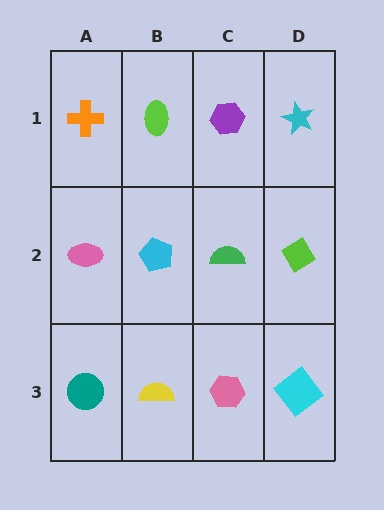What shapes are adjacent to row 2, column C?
A purple hexagon (row 1, column C), a pink hexagon (row 3, column C), a cyan pentagon (row 2, column B), a lime diamond (row 2, column D).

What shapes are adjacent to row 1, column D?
A lime diamond (row 2, column D), a purple hexagon (row 1, column C).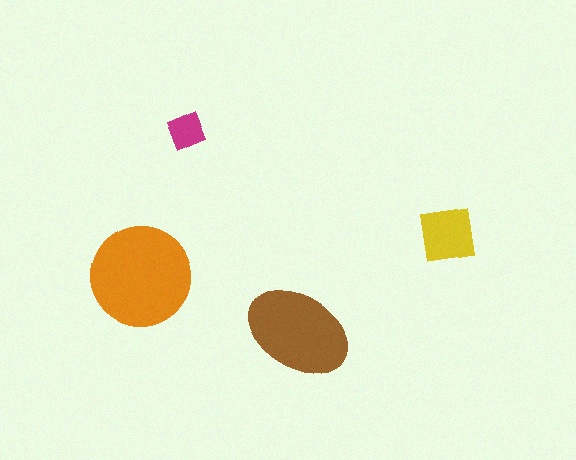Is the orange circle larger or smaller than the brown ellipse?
Larger.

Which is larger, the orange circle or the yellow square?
The orange circle.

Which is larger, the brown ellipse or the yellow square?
The brown ellipse.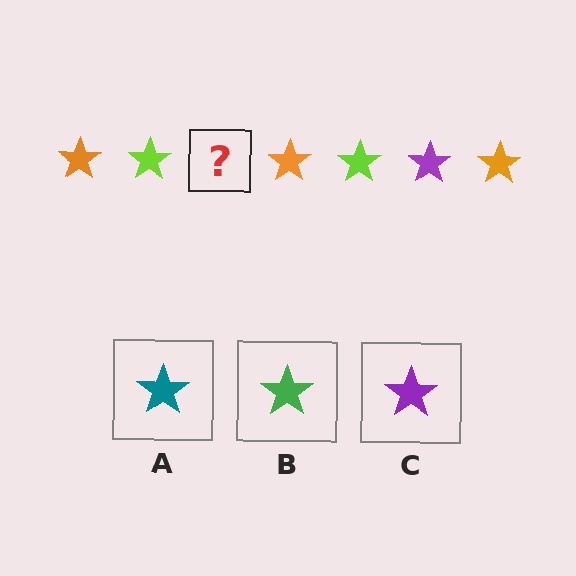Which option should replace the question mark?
Option C.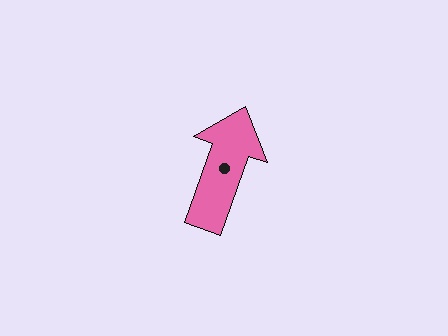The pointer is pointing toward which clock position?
Roughly 1 o'clock.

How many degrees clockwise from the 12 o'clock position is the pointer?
Approximately 19 degrees.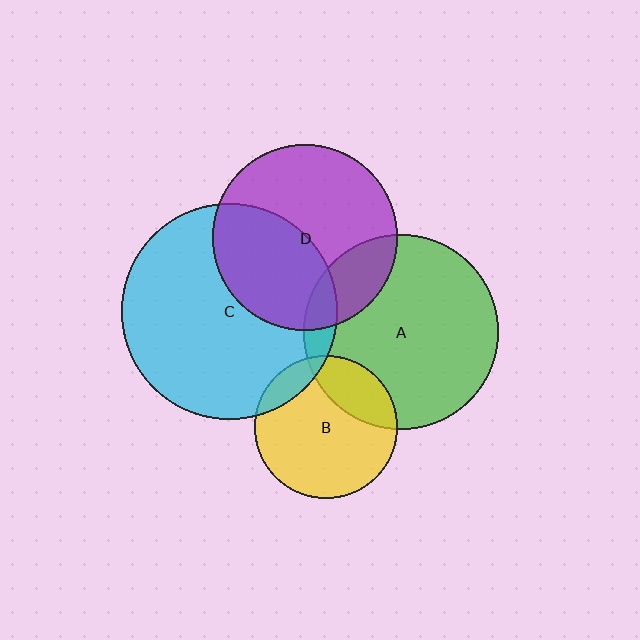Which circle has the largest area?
Circle C (cyan).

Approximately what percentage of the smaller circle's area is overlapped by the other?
Approximately 10%.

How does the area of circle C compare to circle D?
Approximately 1.4 times.